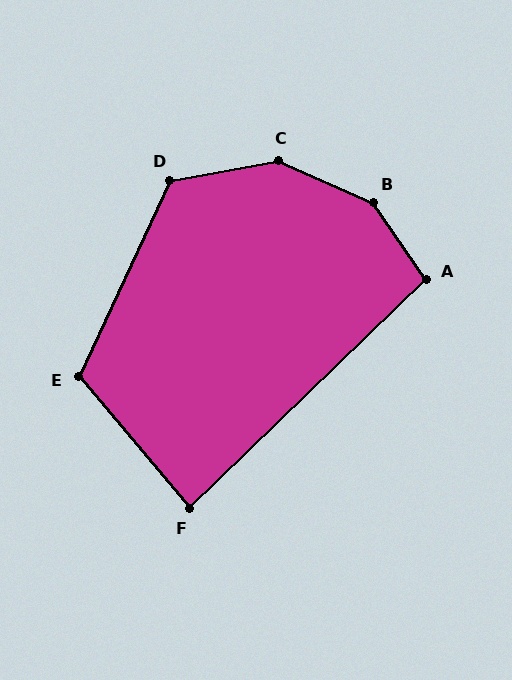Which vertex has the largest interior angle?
B, at approximately 148 degrees.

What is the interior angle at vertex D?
Approximately 126 degrees (obtuse).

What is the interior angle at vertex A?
Approximately 99 degrees (obtuse).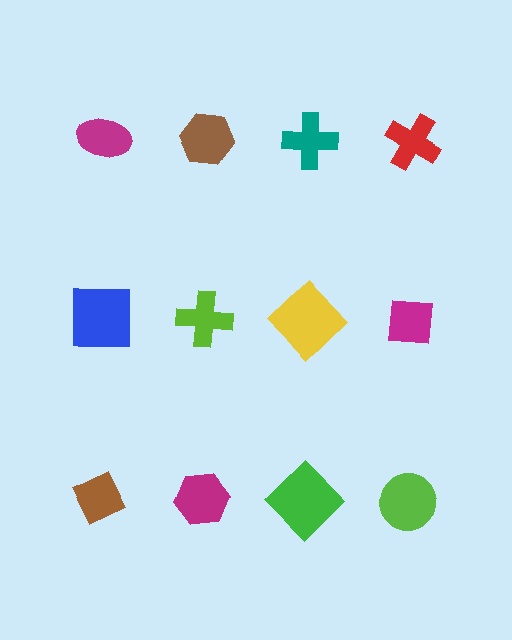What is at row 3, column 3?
A green diamond.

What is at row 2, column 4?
A magenta square.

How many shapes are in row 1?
4 shapes.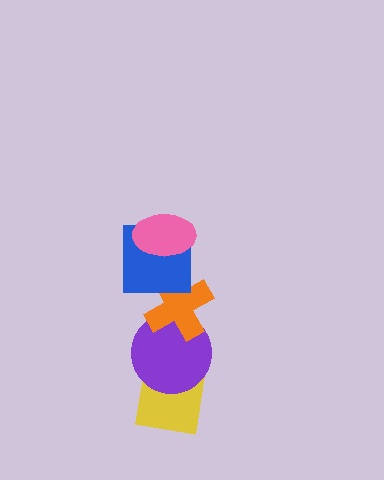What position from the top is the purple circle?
The purple circle is 4th from the top.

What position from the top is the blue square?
The blue square is 2nd from the top.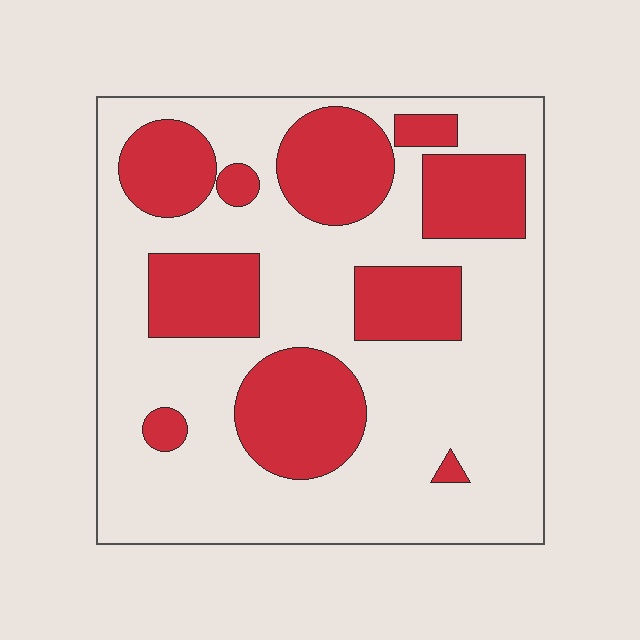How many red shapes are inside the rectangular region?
10.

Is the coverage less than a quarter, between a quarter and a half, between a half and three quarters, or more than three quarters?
Between a quarter and a half.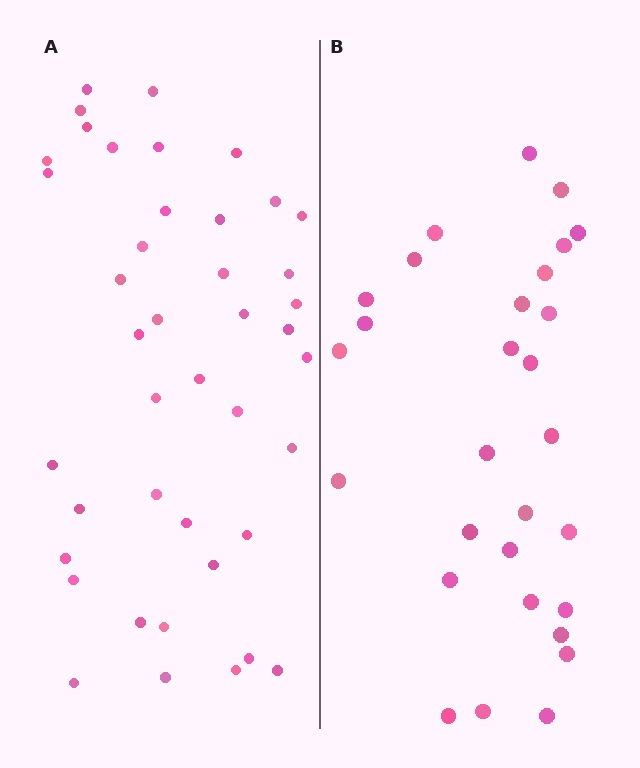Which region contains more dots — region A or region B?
Region A (the left region) has more dots.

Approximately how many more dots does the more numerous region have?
Region A has approximately 15 more dots than region B.